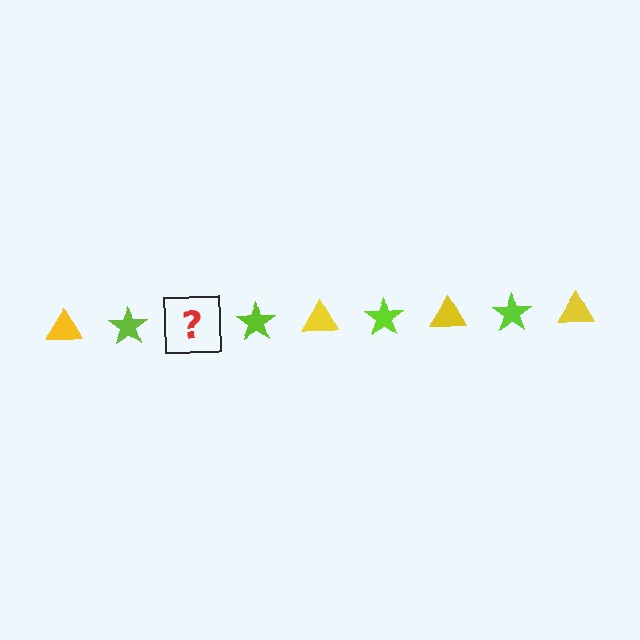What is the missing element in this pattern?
The missing element is a yellow triangle.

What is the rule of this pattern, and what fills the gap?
The rule is that the pattern alternates between yellow triangle and lime star. The gap should be filled with a yellow triangle.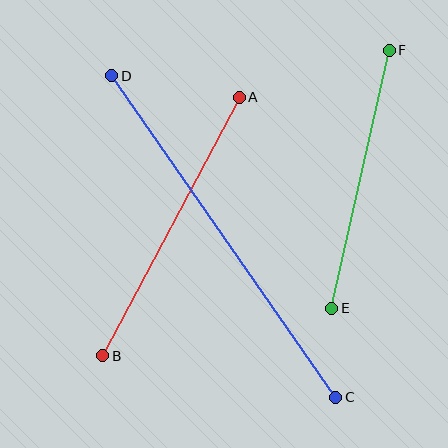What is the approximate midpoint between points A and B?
The midpoint is at approximately (171, 227) pixels.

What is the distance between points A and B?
The distance is approximately 292 pixels.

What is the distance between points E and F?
The distance is approximately 264 pixels.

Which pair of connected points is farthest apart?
Points C and D are farthest apart.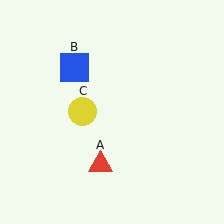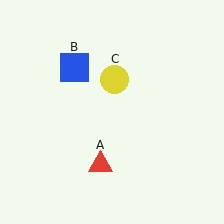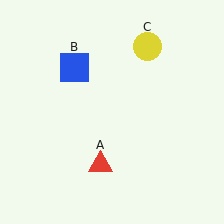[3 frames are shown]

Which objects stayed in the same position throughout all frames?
Red triangle (object A) and blue square (object B) remained stationary.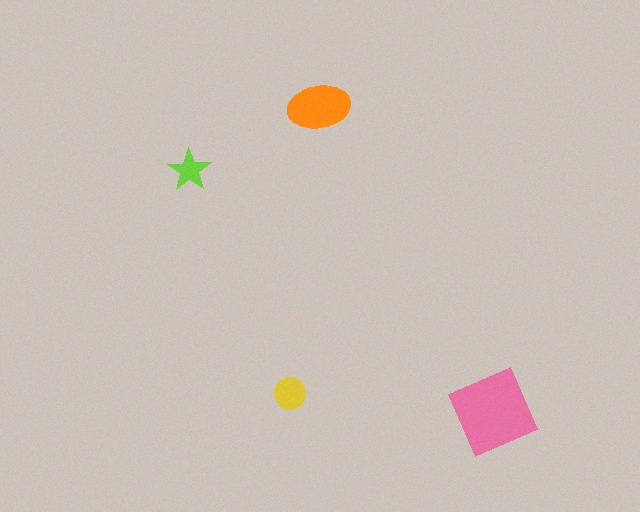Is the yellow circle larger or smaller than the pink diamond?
Smaller.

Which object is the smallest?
The lime star.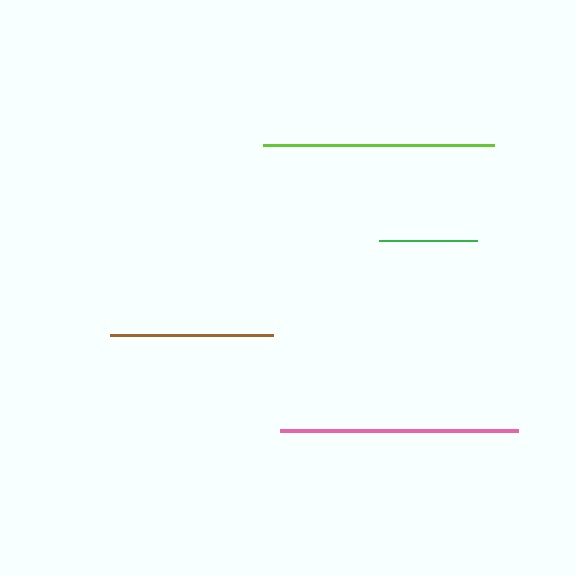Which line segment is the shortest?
The green line is the shortest at approximately 98 pixels.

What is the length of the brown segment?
The brown segment is approximately 163 pixels long.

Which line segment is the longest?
The pink line is the longest at approximately 238 pixels.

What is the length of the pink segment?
The pink segment is approximately 238 pixels long.